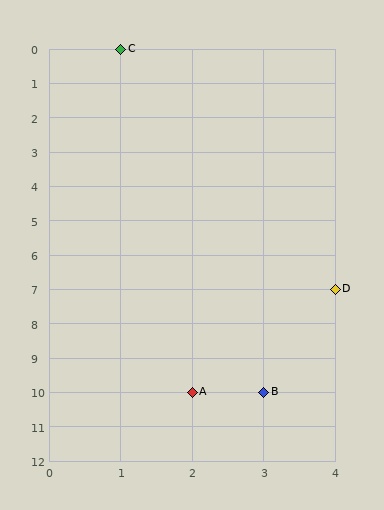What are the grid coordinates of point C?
Point C is at grid coordinates (1, 0).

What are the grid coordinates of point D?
Point D is at grid coordinates (4, 7).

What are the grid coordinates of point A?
Point A is at grid coordinates (2, 10).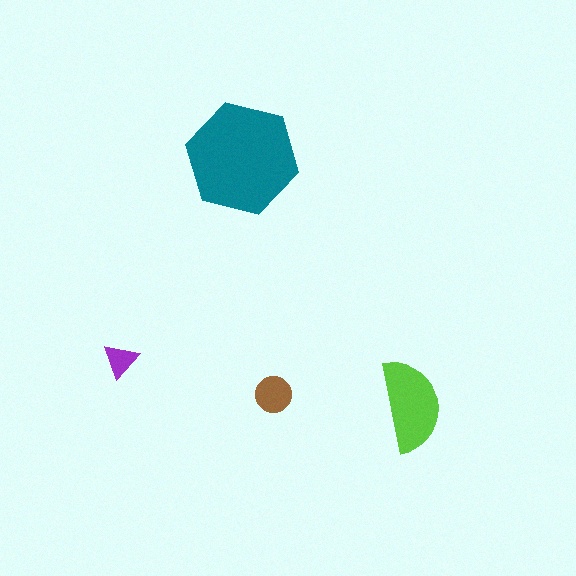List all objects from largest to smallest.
The teal hexagon, the lime semicircle, the brown circle, the purple triangle.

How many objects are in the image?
There are 4 objects in the image.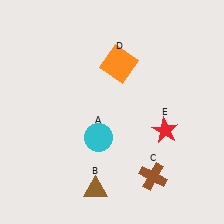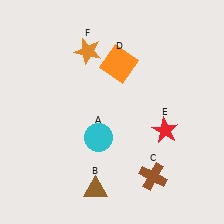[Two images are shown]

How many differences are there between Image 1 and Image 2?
There is 1 difference between the two images.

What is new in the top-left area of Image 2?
An orange star (F) was added in the top-left area of Image 2.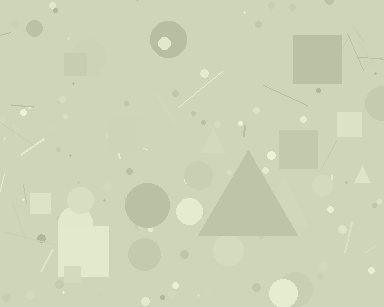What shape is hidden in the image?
A triangle is hidden in the image.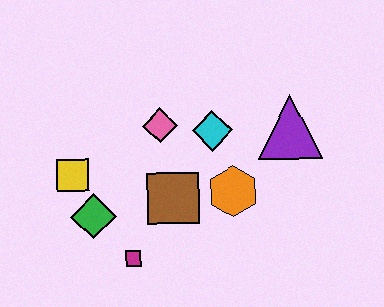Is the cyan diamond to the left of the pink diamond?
No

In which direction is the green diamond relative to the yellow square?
The green diamond is below the yellow square.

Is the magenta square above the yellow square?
No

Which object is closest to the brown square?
The orange hexagon is closest to the brown square.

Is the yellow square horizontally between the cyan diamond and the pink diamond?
No